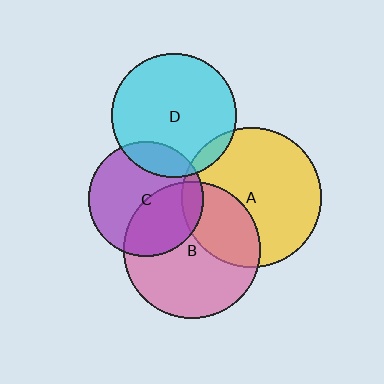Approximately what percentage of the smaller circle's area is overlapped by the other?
Approximately 40%.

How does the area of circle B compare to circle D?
Approximately 1.2 times.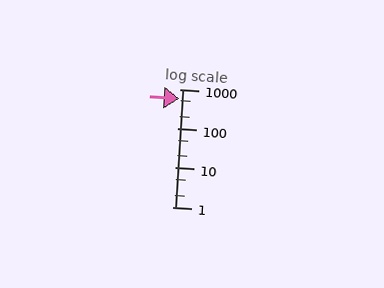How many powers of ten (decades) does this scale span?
The scale spans 3 decades, from 1 to 1000.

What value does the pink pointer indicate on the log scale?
The pointer indicates approximately 590.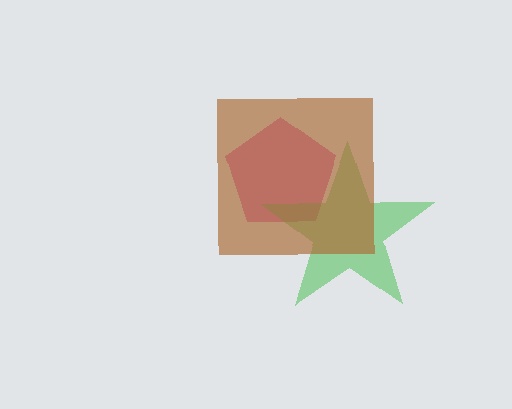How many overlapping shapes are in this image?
There are 3 overlapping shapes in the image.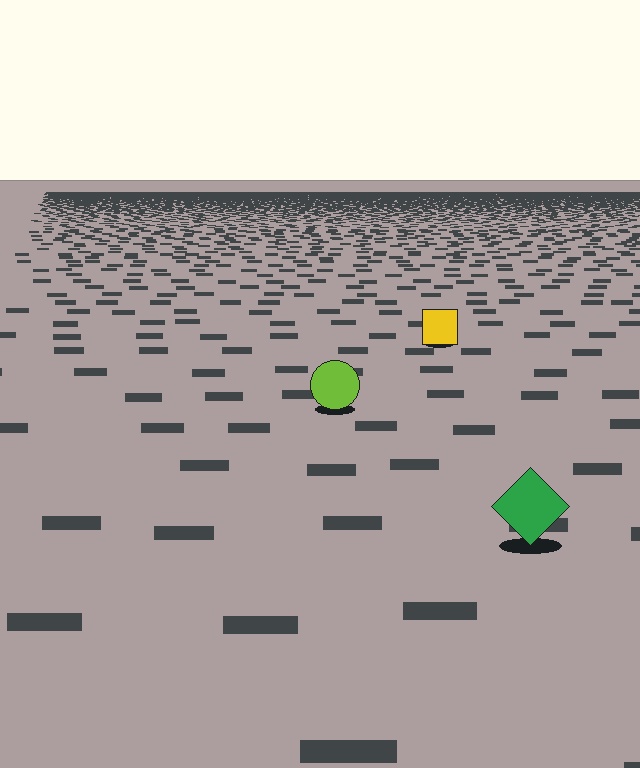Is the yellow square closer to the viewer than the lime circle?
No. The lime circle is closer — you can tell from the texture gradient: the ground texture is coarser near it.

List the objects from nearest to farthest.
From nearest to farthest: the green diamond, the lime circle, the yellow square.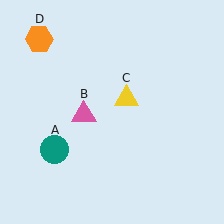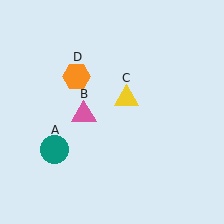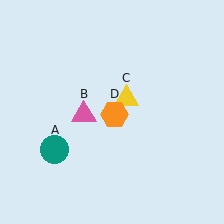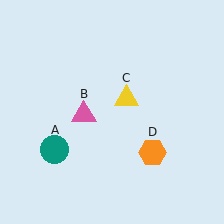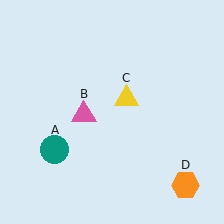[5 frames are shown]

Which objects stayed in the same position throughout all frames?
Teal circle (object A) and pink triangle (object B) and yellow triangle (object C) remained stationary.